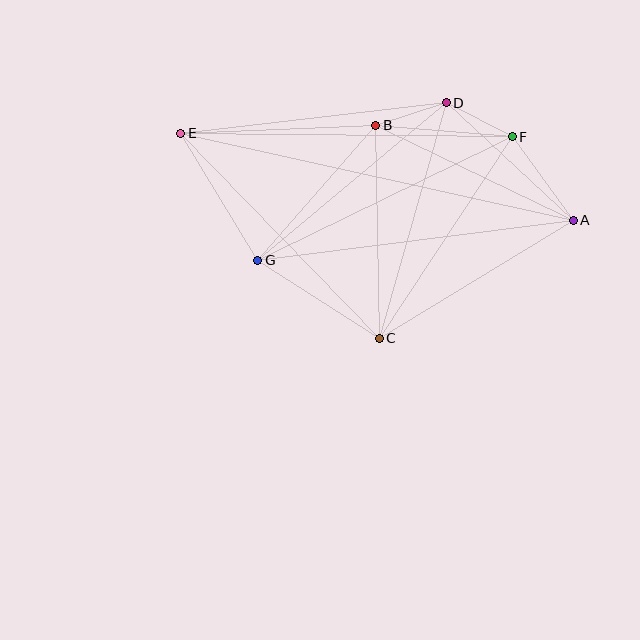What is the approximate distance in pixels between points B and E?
The distance between B and E is approximately 195 pixels.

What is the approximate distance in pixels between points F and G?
The distance between F and G is approximately 283 pixels.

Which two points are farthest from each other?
Points A and E are farthest from each other.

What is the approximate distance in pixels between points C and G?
The distance between C and G is approximately 145 pixels.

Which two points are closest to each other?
Points B and D are closest to each other.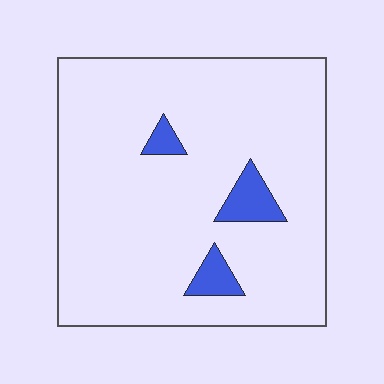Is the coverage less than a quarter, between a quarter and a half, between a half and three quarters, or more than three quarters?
Less than a quarter.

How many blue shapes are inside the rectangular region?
3.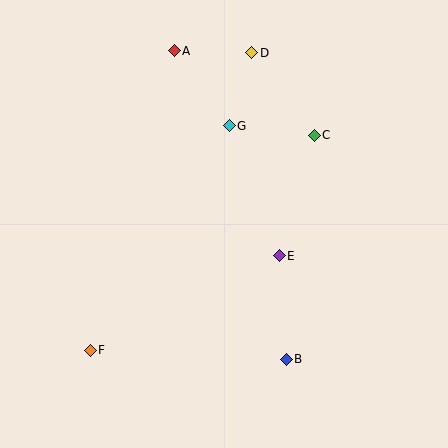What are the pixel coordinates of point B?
Point B is at (286, 359).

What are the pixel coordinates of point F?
Point F is at (90, 350).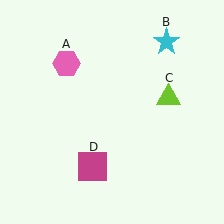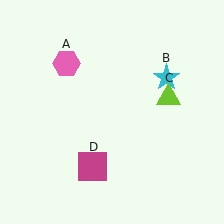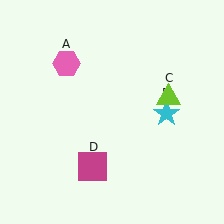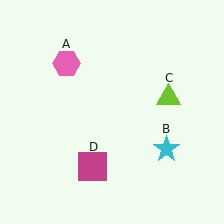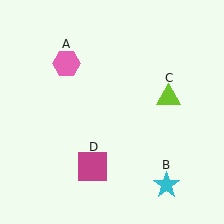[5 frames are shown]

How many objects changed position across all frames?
1 object changed position: cyan star (object B).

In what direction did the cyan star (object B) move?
The cyan star (object B) moved down.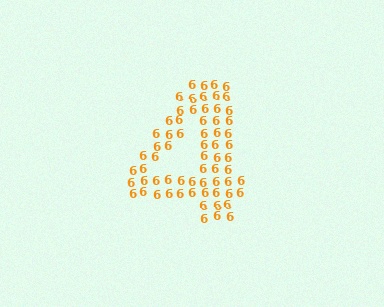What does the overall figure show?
The overall figure shows the digit 4.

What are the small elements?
The small elements are digit 6's.